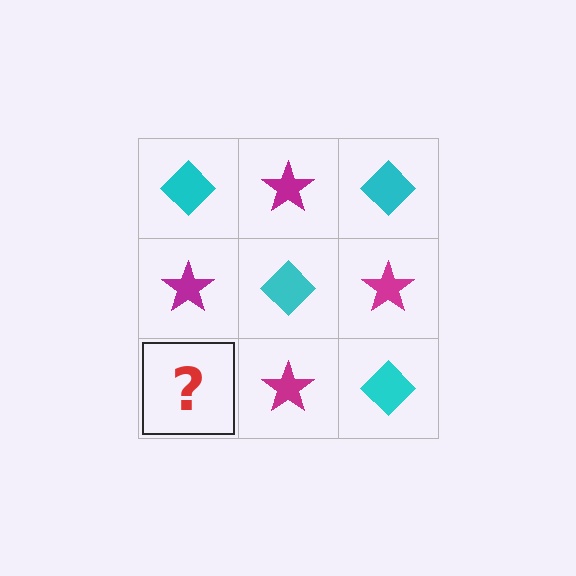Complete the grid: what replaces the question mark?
The question mark should be replaced with a cyan diamond.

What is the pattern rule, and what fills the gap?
The rule is that it alternates cyan diamond and magenta star in a checkerboard pattern. The gap should be filled with a cyan diamond.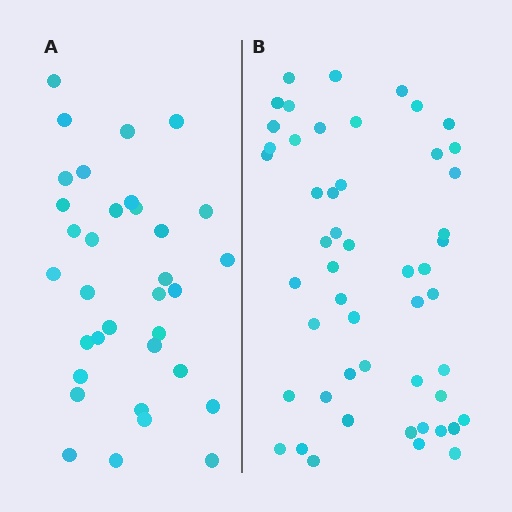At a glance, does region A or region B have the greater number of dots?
Region B (the right region) has more dots.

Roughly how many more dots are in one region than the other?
Region B has approximately 15 more dots than region A.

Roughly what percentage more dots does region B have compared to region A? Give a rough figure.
About 50% more.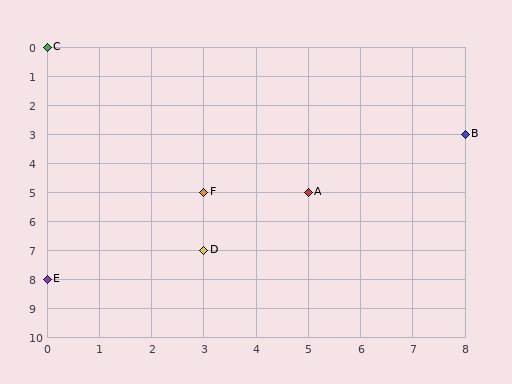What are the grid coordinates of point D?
Point D is at grid coordinates (3, 7).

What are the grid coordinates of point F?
Point F is at grid coordinates (3, 5).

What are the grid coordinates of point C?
Point C is at grid coordinates (0, 0).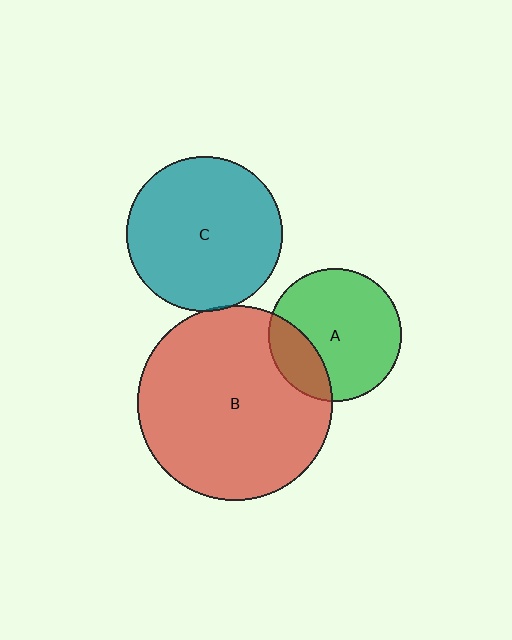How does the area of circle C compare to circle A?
Approximately 1.4 times.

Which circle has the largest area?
Circle B (red).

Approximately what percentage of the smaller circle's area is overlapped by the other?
Approximately 25%.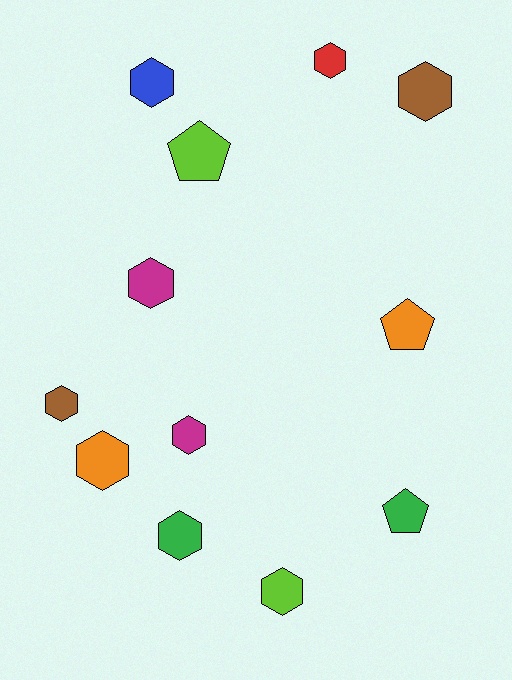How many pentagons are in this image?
There are 3 pentagons.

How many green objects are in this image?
There are 2 green objects.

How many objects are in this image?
There are 12 objects.